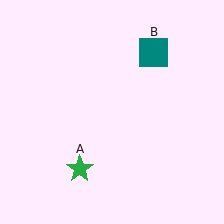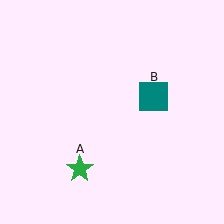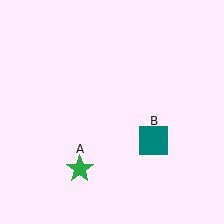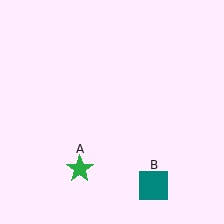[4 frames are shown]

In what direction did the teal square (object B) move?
The teal square (object B) moved down.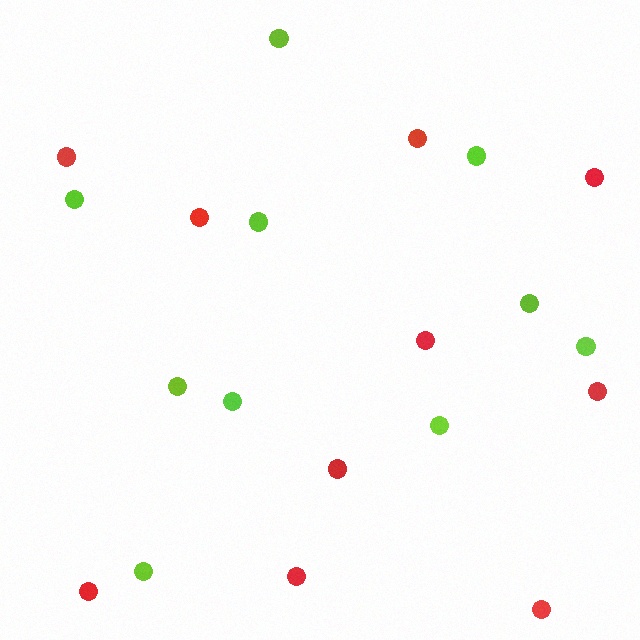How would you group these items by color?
There are 2 groups: one group of red circles (10) and one group of lime circles (10).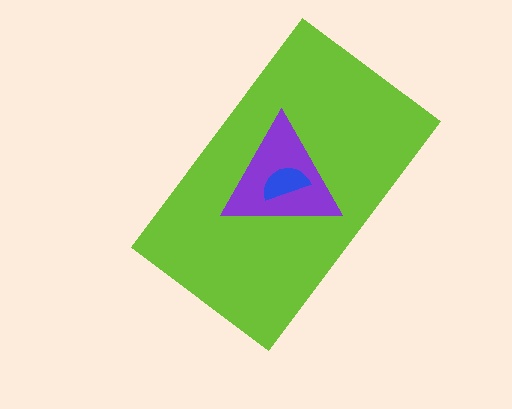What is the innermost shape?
The blue semicircle.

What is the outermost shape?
The lime rectangle.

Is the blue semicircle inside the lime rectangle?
Yes.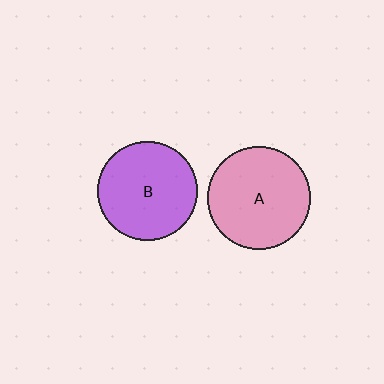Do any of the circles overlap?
No, none of the circles overlap.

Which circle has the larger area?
Circle A (pink).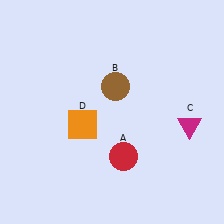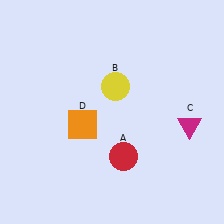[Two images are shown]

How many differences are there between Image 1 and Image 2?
There is 1 difference between the two images.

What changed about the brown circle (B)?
In Image 1, B is brown. In Image 2, it changed to yellow.